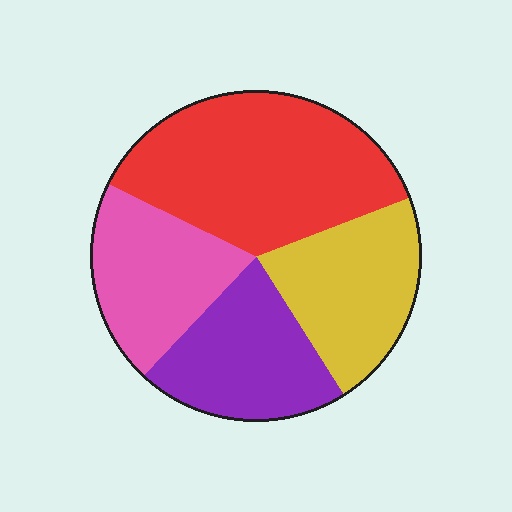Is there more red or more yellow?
Red.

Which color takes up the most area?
Red, at roughly 35%.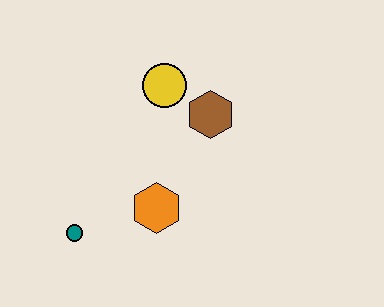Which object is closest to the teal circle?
The orange hexagon is closest to the teal circle.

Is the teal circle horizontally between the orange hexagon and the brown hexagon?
No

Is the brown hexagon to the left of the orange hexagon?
No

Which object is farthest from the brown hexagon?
The teal circle is farthest from the brown hexagon.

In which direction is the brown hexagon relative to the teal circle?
The brown hexagon is to the right of the teal circle.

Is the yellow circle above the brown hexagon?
Yes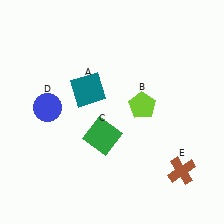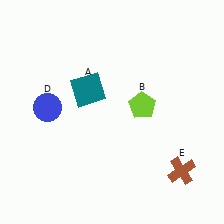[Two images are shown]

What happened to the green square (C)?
The green square (C) was removed in Image 2. It was in the bottom-left area of Image 1.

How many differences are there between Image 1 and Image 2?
There is 1 difference between the two images.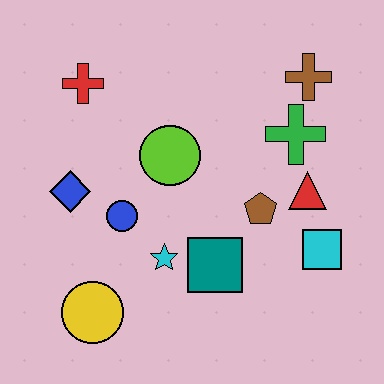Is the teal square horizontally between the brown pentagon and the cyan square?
No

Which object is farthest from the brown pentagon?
The red cross is farthest from the brown pentagon.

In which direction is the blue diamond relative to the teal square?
The blue diamond is to the left of the teal square.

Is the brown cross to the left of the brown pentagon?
No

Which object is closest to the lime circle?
The blue circle is closest to the lime circle.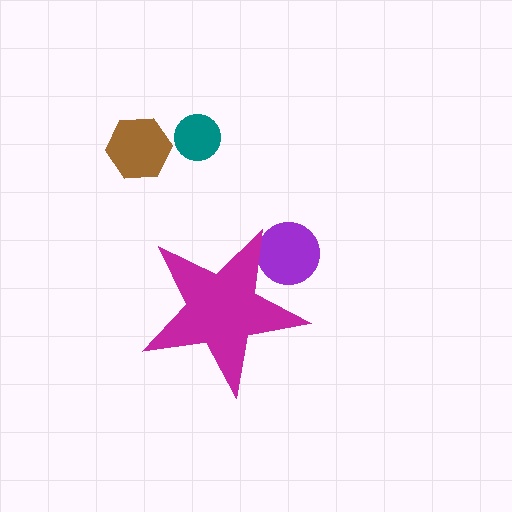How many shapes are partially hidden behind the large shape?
1 shape is partially hidden.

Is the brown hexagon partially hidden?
No, the brown hexagon is fully visible.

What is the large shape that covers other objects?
A magenta star.